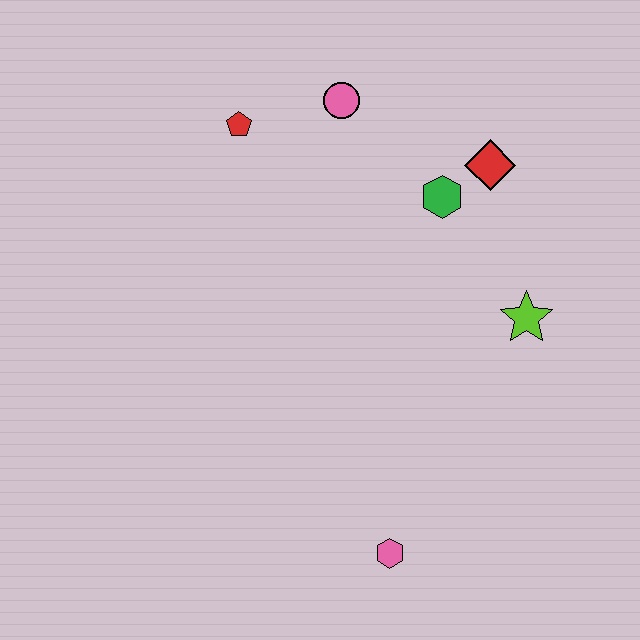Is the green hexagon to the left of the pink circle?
No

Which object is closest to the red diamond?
The green hexagon is closest to the red diamond.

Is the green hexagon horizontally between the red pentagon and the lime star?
Yes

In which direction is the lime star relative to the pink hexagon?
The lime star is above the pink hexagon.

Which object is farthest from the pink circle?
The pink hexagon is farthest from the pink circle.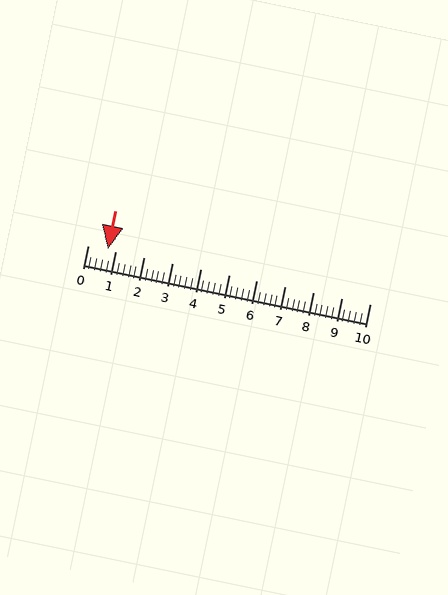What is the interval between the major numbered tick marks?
The major tick marks are spaced 1 units apart.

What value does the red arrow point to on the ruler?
The red arrow points to approximately 0.7.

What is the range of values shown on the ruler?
The ruler shows values from 0 to 10.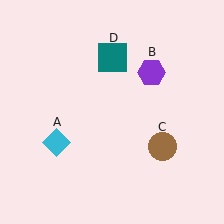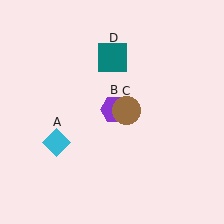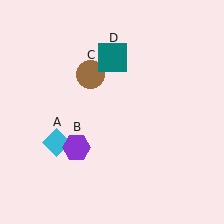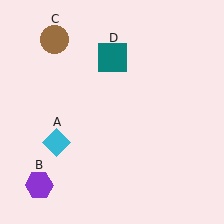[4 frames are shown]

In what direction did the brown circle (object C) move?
The brown circle (object C) moved up and to the left.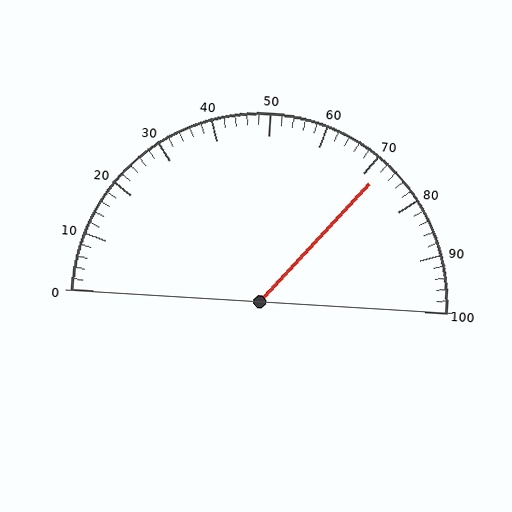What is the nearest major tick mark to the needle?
The nearest major tick mark is 70.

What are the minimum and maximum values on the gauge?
The gauge ranges from 0 to 100.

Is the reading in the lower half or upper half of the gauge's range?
The reading is in the upper half of the range (0 to 100).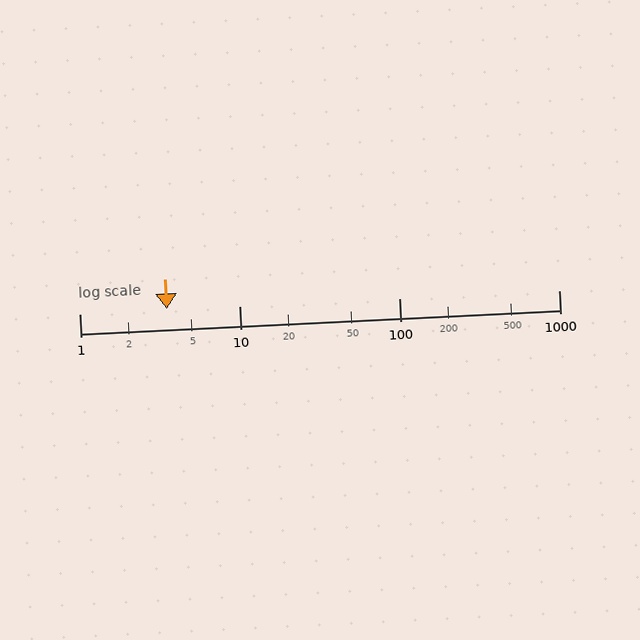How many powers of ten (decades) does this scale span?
The scale spans 3 decades, from 1 to 1000.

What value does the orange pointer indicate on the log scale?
The pointer indicates approximately 3.5.